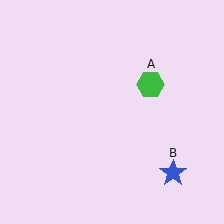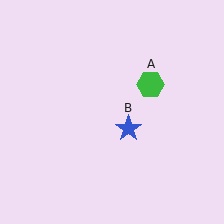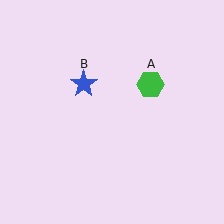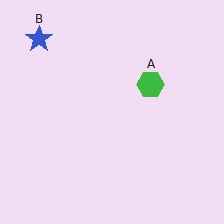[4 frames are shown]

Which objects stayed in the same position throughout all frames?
Green hexagon (object A) remained stationary.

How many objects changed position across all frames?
1 object changed position: blue star (object B).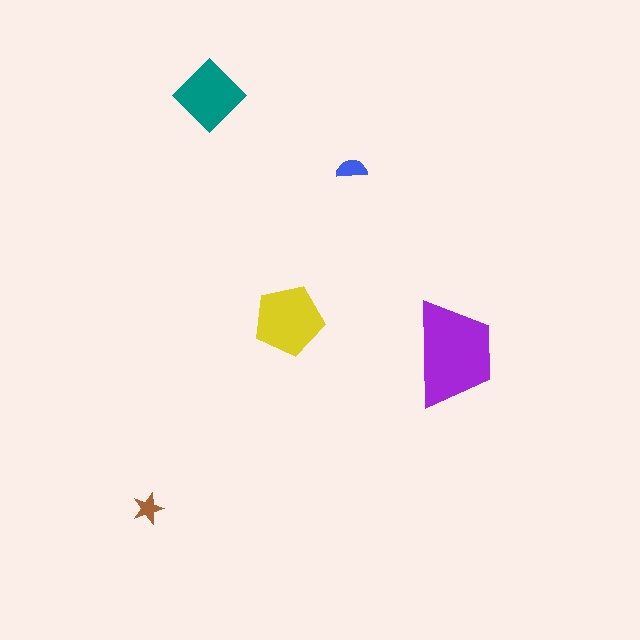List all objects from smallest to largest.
The brown star, the blue semicircle, the teal diamond, the yellow pentagon, the purple trapezoid.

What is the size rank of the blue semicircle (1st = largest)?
4th.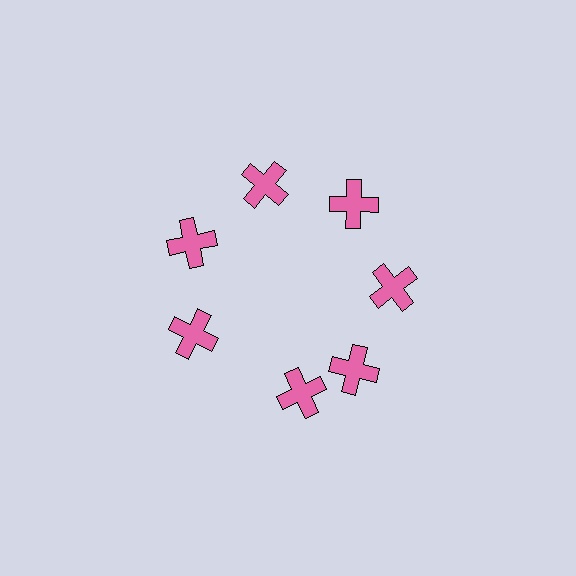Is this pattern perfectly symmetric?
No. The 7 pink crosses are arranged in a ring, but one element near the 6 o'clock position is rotated out of alignment along the ring, breaking the 7-fold rotational symmetry.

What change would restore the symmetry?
The symmetry would be restored by rotating it back into even spacing with its neighbors so that all 7 crosses sit at equal angles and equal distance from the center.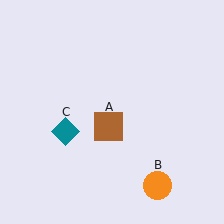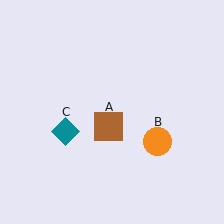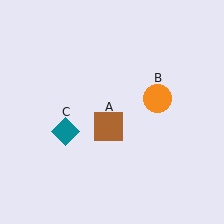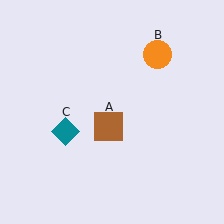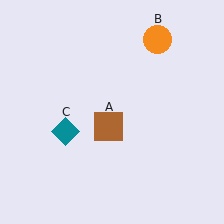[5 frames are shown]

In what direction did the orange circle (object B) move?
The orange circle (object B) moved up.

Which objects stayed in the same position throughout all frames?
Brown square (object A) and teal diamond (object C) remained stationary.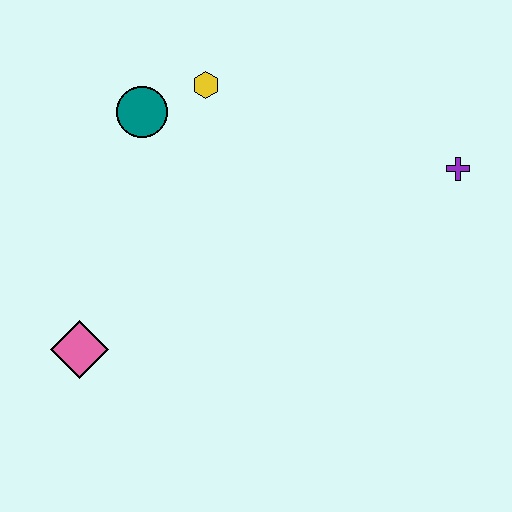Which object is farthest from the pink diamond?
The purple cross is farthest from the pink diamond.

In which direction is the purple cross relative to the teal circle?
The purple cross is to the right of the teal circle.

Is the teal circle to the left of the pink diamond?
No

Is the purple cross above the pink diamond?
Yes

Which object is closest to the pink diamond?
The teal circle is closest to the pink diamond.